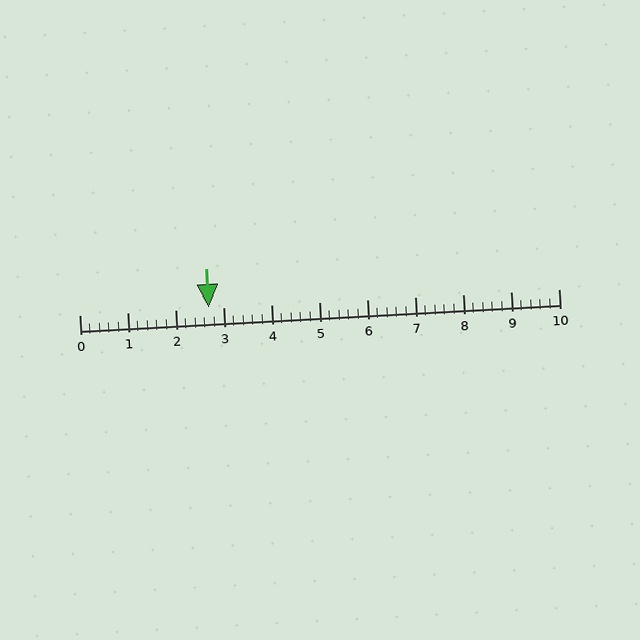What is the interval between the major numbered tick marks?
The major tick marks are spaced 1 units apart.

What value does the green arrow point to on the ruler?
The green arrow points to approximately 2.7.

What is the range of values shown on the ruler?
The ruler shows values from 0 to 10.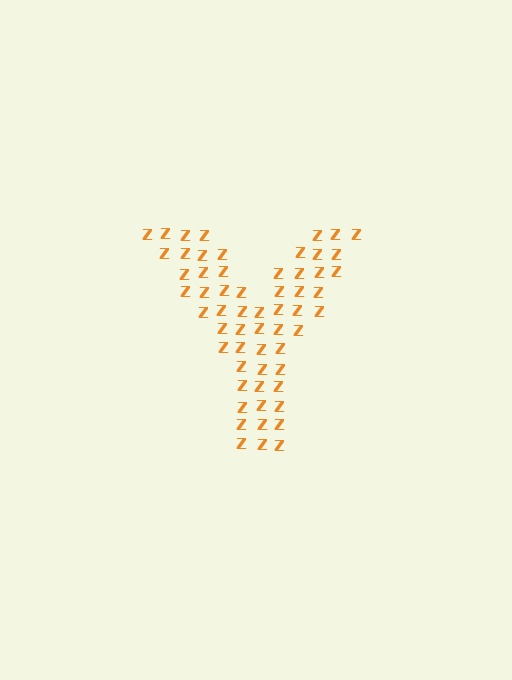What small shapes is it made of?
It is made of small letter Z's.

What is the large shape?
The large shape is the letter Y.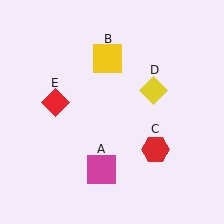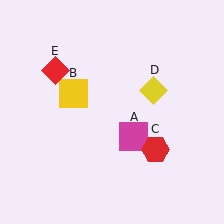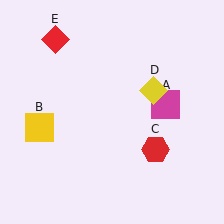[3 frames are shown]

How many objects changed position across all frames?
3 objects changed position: magenta square (object A), yellow square (object B), red diamond (object E).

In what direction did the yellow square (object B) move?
The yellow square (object B) moved down and to the left.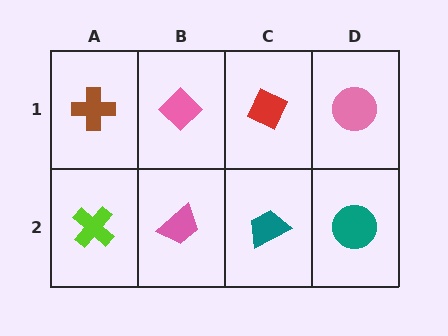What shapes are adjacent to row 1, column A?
A lime cross (row 2, column A), a pink diamond (row 1, column B).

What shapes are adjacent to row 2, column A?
A brown cross (row 1, column A), a pink trapezoid (row 2, column B).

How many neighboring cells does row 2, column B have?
3.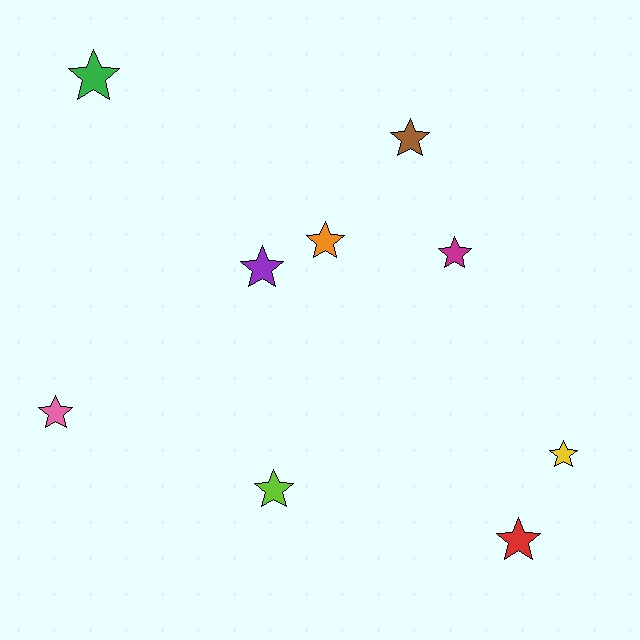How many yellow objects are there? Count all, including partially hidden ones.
There is 1 yellow object.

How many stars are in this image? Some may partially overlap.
There are 9 stars.